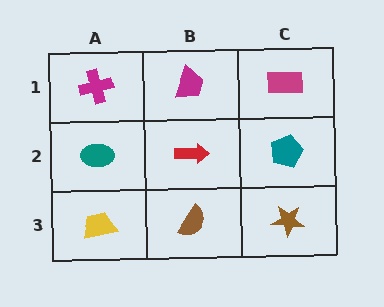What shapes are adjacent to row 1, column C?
A teal pentagon (row 2, column C), a magenta trapezoid (row 1, column B).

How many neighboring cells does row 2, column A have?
3.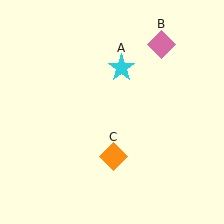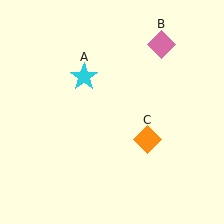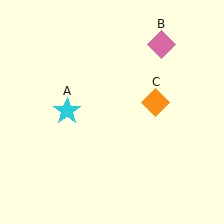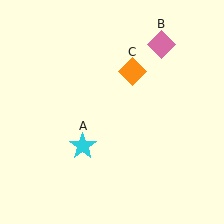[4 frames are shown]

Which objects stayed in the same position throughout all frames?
Pink diamond (object B) remained stationary.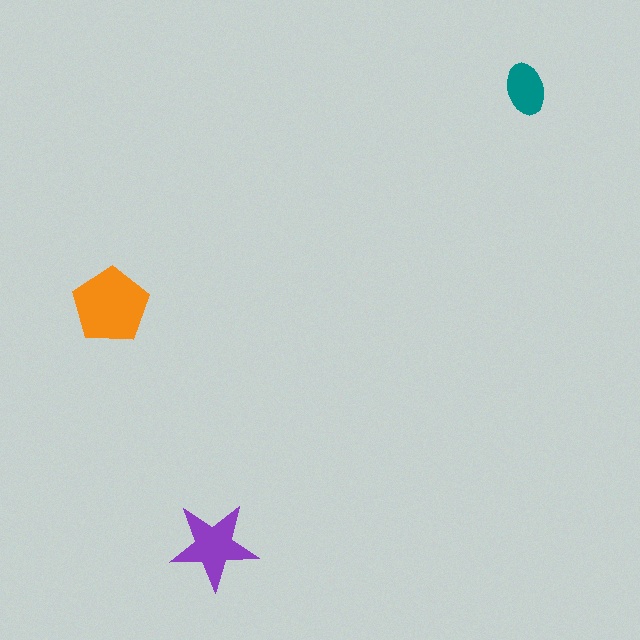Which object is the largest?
The orange pentagon.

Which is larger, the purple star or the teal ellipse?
The purple star.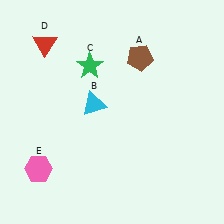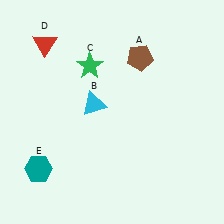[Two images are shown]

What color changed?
The hexagon (E) changed from pink in Image 1 to teal in Image 2.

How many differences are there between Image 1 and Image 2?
There is 1 difference between the two images.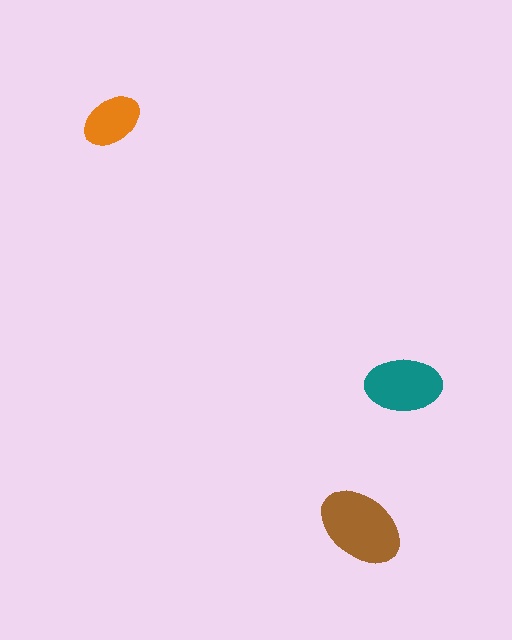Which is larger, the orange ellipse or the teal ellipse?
The teal one.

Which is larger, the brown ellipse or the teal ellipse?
The brown one.